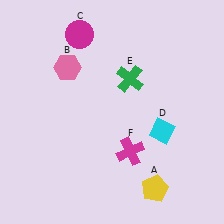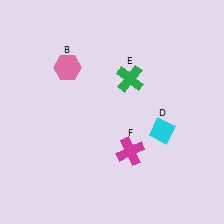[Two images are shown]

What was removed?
The magenta circle (C), the yellow pentagon (A) were removed in Image 2.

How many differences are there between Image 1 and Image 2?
There are 2 differences between the two images.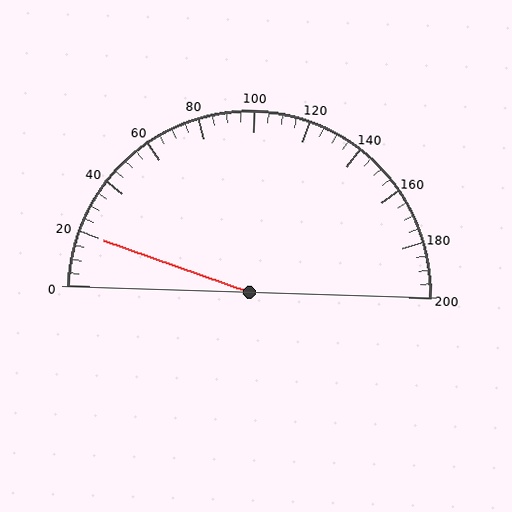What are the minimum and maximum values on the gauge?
The gauge ranges from 0 to 200.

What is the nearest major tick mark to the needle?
The nearest major tick mark is 20.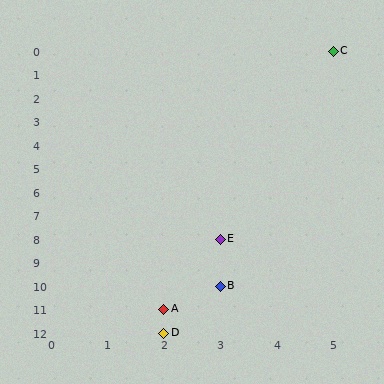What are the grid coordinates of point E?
Point E is at grid coordinates (3, 8).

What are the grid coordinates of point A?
Point A is at grid coordinates (2, 11).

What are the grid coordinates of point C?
Point C is at grid coordinates (5, 0).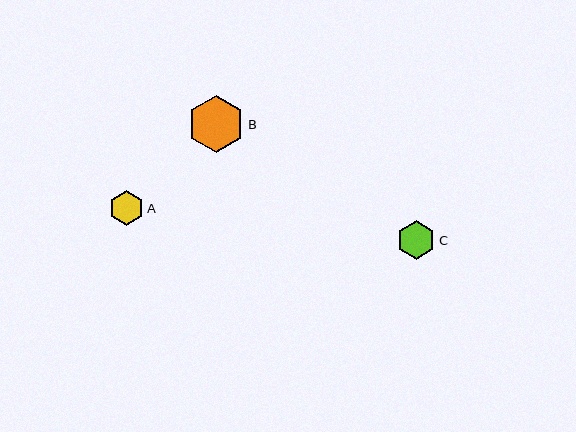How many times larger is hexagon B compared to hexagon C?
Hexagon B is approximately 1.5 times the size of hexagon C.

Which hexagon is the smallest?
Hexagon A is the smallest with a size of approximately 35 pixels.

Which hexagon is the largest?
Hexagon B is the largest with a size of approximately 57 pixels.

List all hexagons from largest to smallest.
From largest to smallest: B, C, A.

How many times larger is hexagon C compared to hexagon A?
Hexagon C is approximately 1.1 times the size of hexagon A.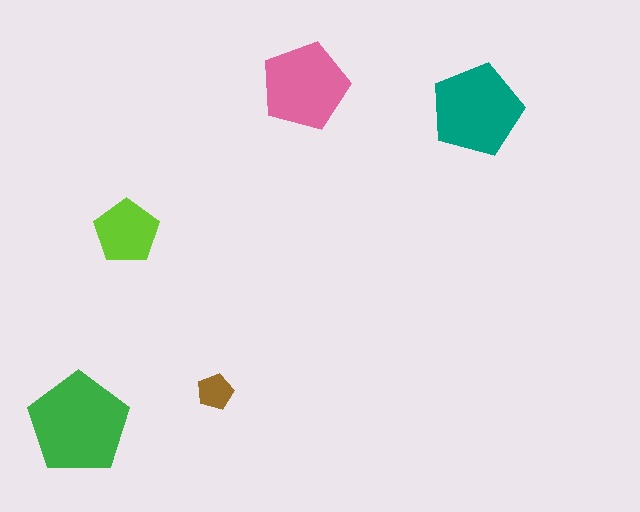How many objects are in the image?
There are 5 objects in the image.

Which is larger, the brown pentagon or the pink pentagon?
The pink one.